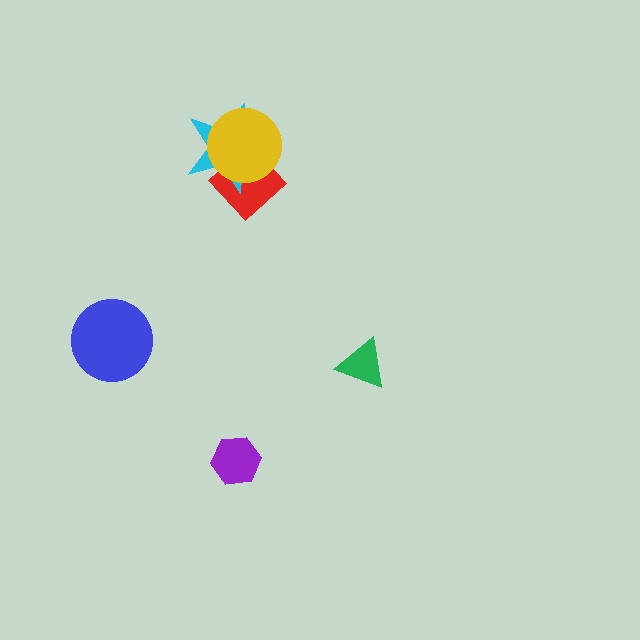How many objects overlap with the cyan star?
2 objects overlap with the cyan star.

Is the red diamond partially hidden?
Yes, it is partially covered by another shape.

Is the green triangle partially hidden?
No, no other shape covers it.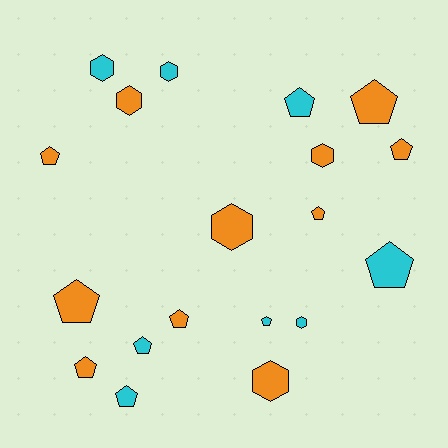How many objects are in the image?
There are 19 objects.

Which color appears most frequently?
Orange, with 11 objects.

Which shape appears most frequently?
Pentagon, with 12 objects.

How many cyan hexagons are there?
There are 3 cyan hexagons.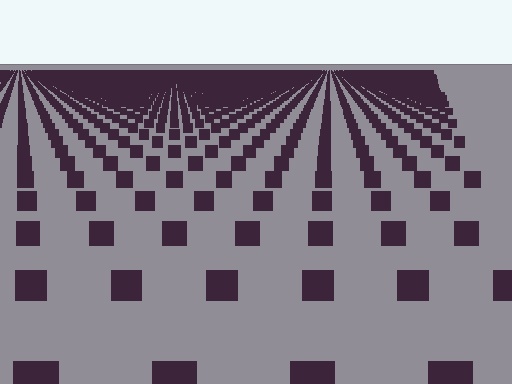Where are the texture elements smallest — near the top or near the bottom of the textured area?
Near the top.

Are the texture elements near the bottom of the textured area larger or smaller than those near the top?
Larger. Near the bottom, elements are closer to the viewer and appear at a bigger on-screen size.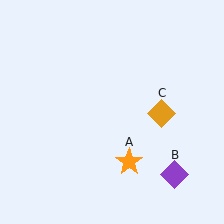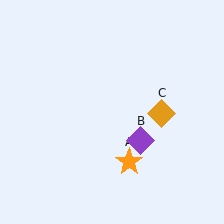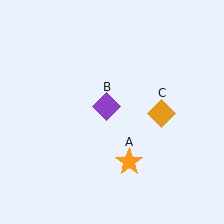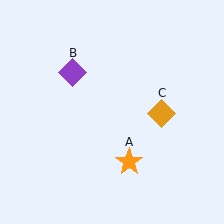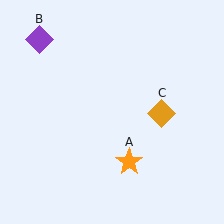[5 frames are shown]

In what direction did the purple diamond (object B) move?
The purple diamond (object B) moved up and to the left.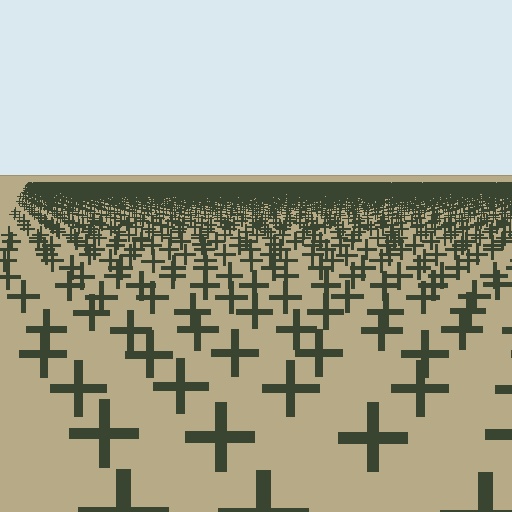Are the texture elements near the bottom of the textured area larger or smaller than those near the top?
Larger. Near the bottom, elements are closer to the viewer and appear at a bigger on-screen size.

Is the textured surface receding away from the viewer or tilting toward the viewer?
The surface is receding away from the viewer. Texture elements get smaller and denser toward the top.